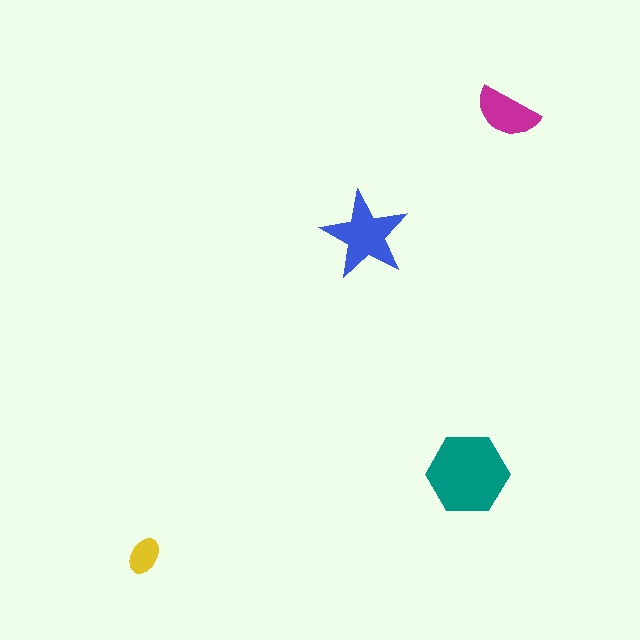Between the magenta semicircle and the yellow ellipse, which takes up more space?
The magenta semicircle.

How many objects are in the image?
There are 4 objects in the image.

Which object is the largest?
The teal hexagon.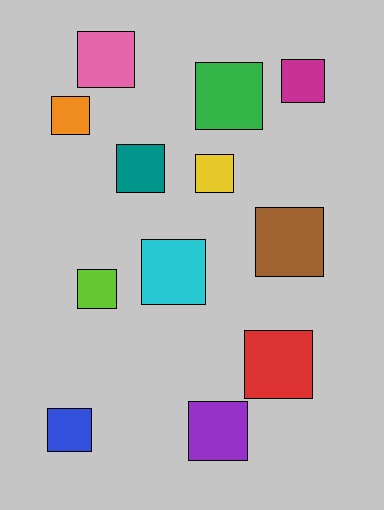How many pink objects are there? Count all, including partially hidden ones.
There is 1 pink object.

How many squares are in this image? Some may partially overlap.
There are 12 squares.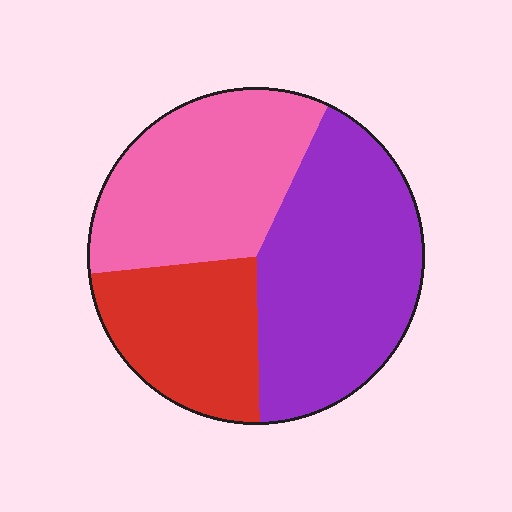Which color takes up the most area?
Purple, at roughly 40%.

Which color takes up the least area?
Red, at roughly 25%.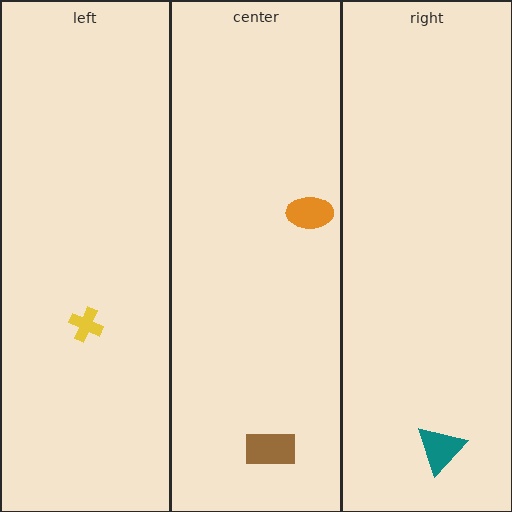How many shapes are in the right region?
1.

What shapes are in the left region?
The yellow cross.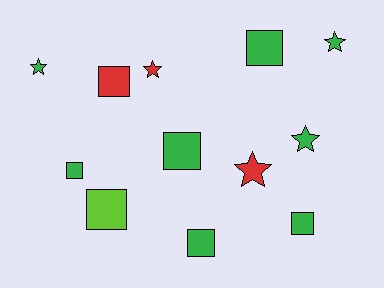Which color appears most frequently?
Green, with 8 objects.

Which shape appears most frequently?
Square, with 7 objects.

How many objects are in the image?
There are 12 objects.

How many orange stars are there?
There are no orange stars.